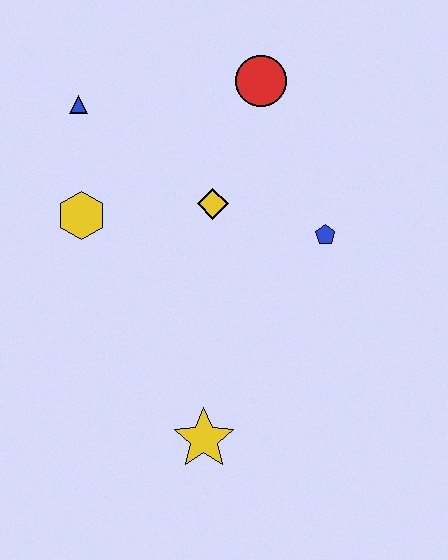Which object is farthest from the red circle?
The yellow star is farthest from the red circle.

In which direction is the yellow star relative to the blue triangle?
The yellow star is below the blue triangle.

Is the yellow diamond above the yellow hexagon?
Yes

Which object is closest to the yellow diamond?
The blue pentagon is closest to the yellow diamond.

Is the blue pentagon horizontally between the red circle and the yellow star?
No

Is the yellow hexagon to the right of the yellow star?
No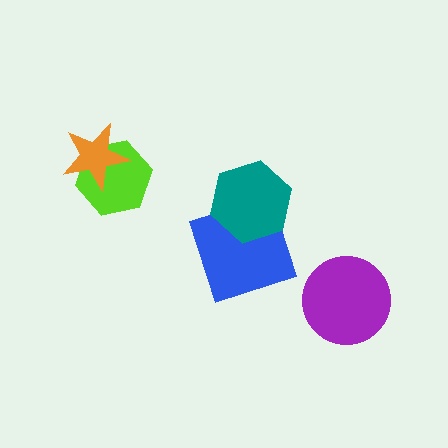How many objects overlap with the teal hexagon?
1 object overlaps with the teal hexagon.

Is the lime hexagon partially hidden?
Yes, it is partially covered by another shape.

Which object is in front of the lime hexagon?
The orange star is in front of the lime hexagon.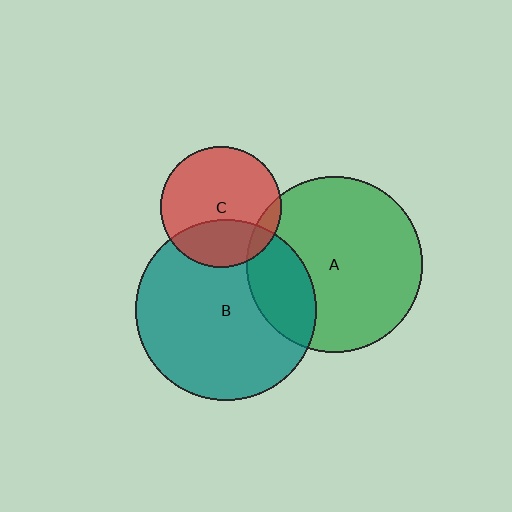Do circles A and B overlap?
Yes.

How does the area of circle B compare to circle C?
Approximately 2.2 times.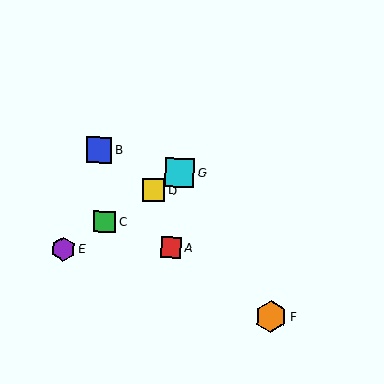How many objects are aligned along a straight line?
4 objects (C, D, E, G) are aligned along a straight line.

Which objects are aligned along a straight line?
Objects C, D, E, G are aligned along a straight line.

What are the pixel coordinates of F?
Object F is at (271, 317).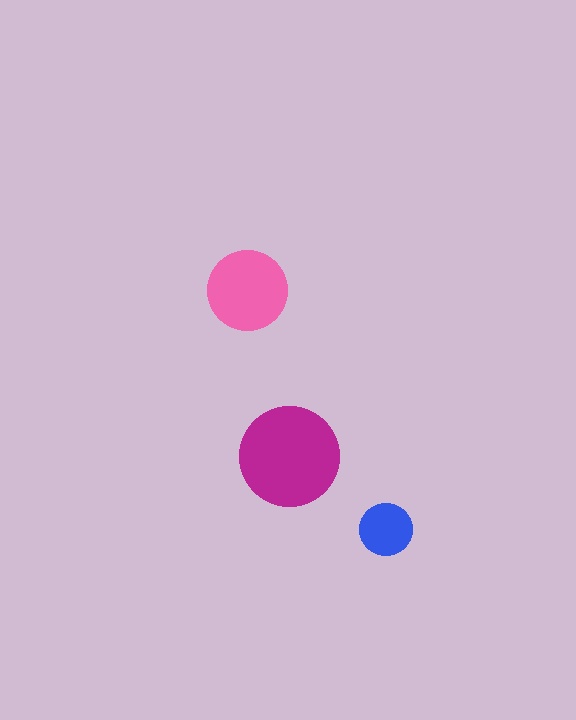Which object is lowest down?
The blue circle is bottommost.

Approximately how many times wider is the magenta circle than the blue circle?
About 2 times wider.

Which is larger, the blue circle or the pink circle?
The pink one.